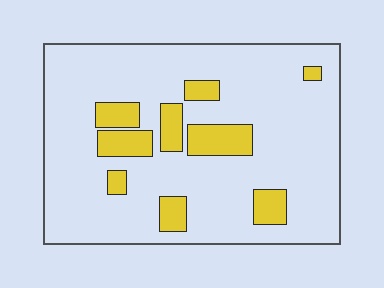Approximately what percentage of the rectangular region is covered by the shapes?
Approximately 15%.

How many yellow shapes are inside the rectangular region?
9.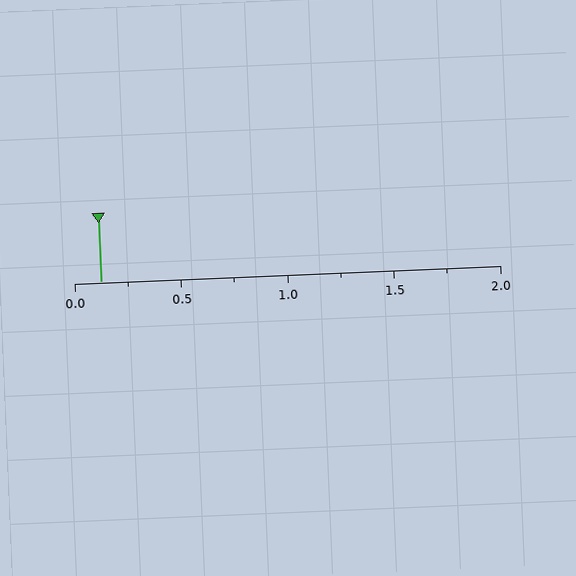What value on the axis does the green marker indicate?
The marker indicates approximately 0.12.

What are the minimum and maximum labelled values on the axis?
The axis runs from 0.0 to 2.0.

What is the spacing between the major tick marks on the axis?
The major ticks are spaced 0.5 apart.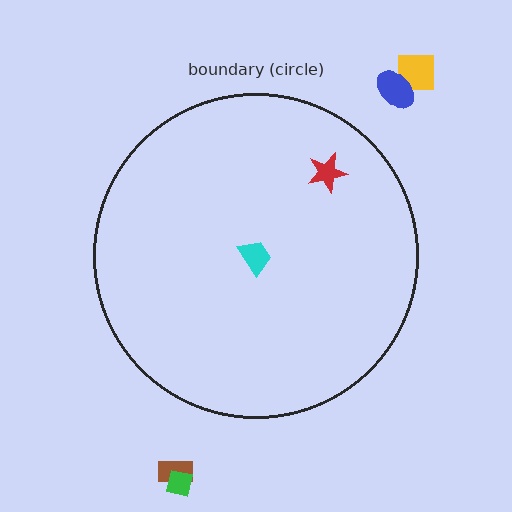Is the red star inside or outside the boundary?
Inside.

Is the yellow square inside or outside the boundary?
Outside.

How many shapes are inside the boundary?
2 inside, 4 outside.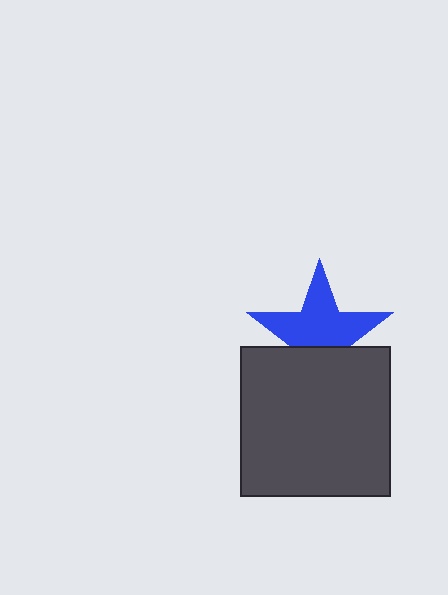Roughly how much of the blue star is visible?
About half of it is visible (roughly 64%).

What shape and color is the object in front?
The object in front is a dark gray square.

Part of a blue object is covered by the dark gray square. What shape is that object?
It is a star.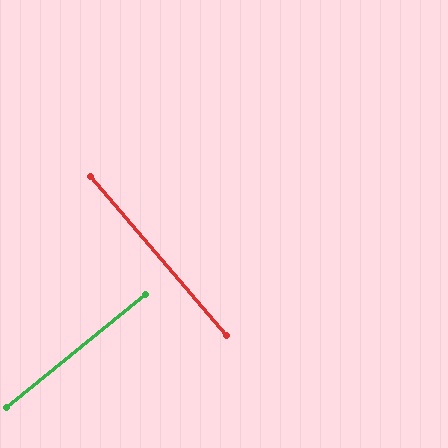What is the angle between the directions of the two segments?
Approximately 89 degrees.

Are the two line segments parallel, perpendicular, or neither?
Perpendicular — they meet at approximately 89°.